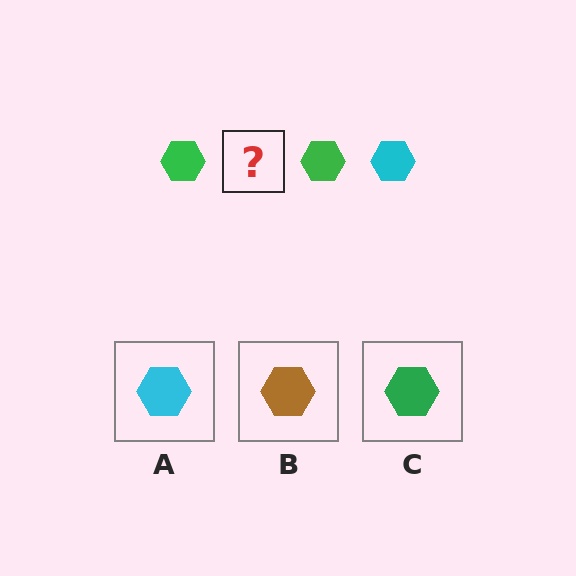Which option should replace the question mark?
Option A.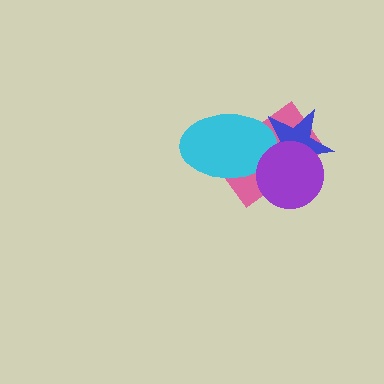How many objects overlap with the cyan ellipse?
3 objects overlap with the cyan ellipse.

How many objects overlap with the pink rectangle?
3 objects overlap with the pink rectangle.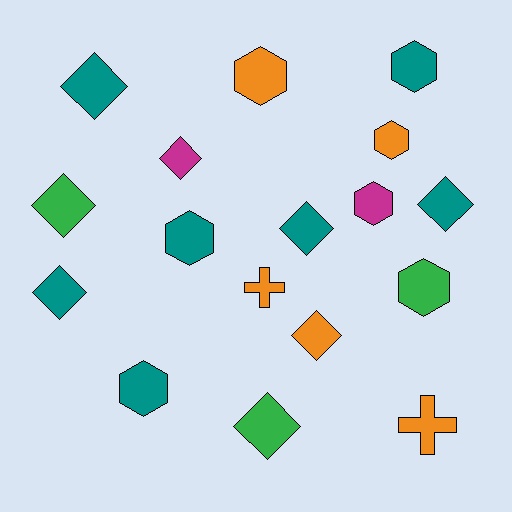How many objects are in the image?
There are 17 objects.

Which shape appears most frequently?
Diamond, with 8 objects.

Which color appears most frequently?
Teal, with 7 objects.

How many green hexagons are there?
There is 1 green hexagon.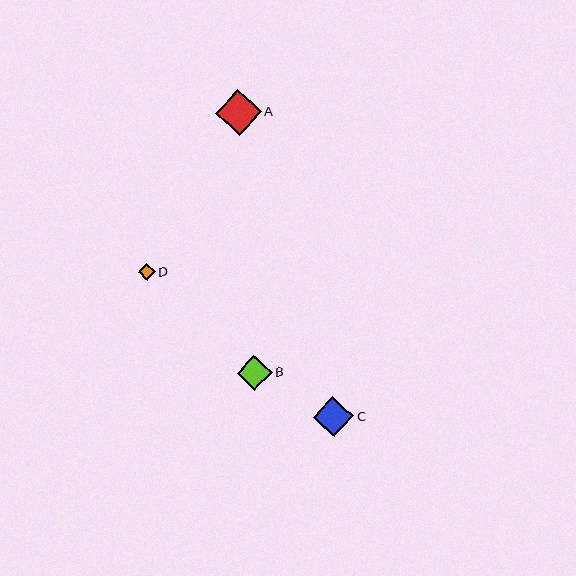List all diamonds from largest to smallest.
From largest to smallest: A, C, B, D.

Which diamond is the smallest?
Diamond D is the smallest with a size of approximately 17 pixels.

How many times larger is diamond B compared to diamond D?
Diamond B is approximately 2.1 times the size of diamond D.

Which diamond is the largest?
Diamond A is the largest with a size of approximately 46 pixels.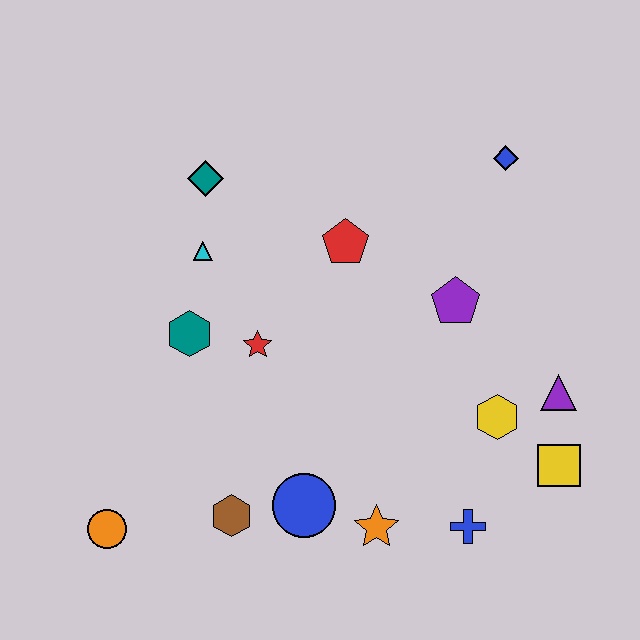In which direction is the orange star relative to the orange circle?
The orange star is to the right of the orange circle.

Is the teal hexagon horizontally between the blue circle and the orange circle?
Yes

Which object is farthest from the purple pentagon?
The orange circle is farthest from the purple pentagon.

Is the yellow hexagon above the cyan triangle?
No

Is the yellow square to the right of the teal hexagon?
Yes